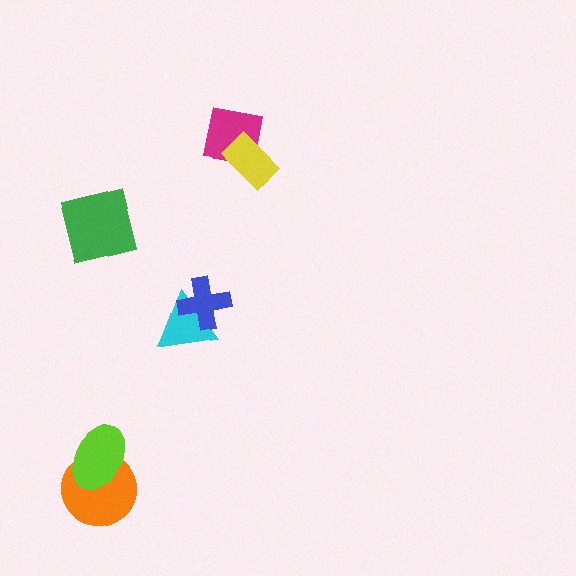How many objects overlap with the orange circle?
1 object overlaps with the orange circle.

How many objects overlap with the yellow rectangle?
1 object overlaps with the yellow rectangle.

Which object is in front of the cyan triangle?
The blue cross is in front of the cyan triangle.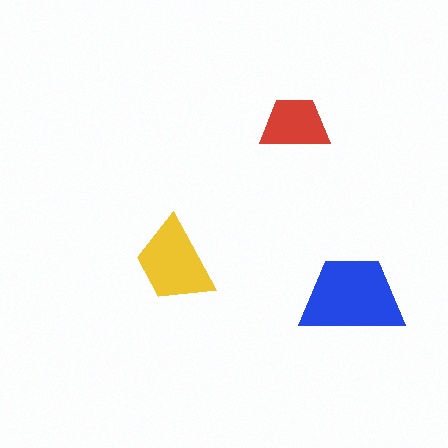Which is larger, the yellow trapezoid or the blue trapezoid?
The blue one.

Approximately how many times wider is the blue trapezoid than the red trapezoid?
About 1.5 times wider.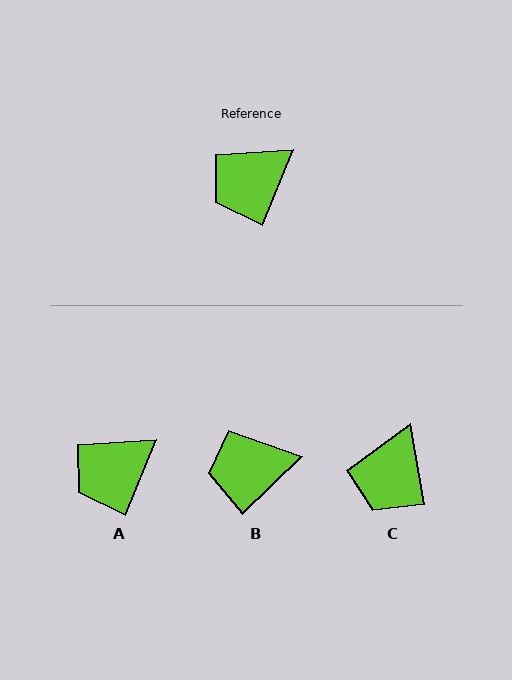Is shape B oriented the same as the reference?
No, it is off by about 24 degrees.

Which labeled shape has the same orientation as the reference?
A.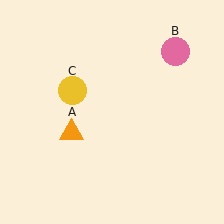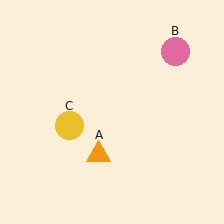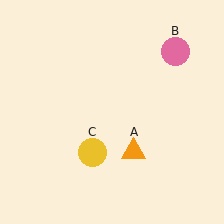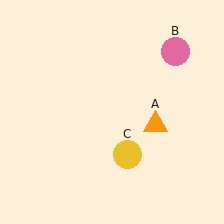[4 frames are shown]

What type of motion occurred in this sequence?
The orange triangle (object A), yellow circle (object C) rotated counterclockwise around the center of the scene.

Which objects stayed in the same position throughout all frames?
Pink circle (object B) remained stationary.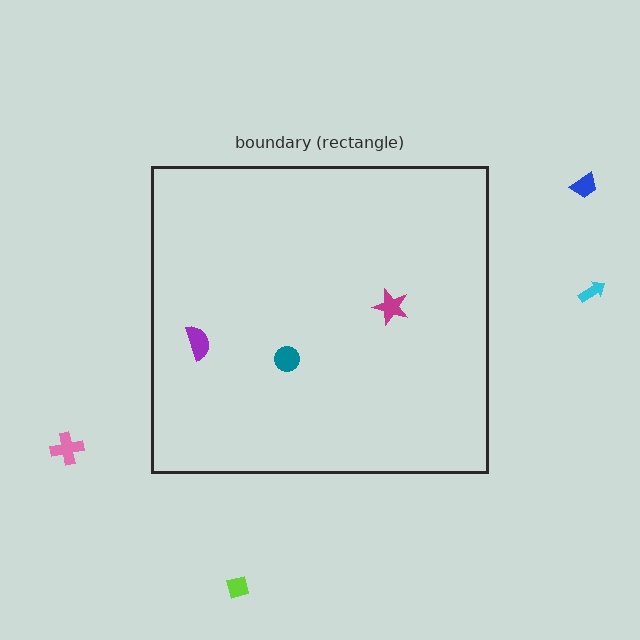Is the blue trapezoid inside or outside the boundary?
Outside.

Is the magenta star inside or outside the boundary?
Inside.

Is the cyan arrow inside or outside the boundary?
Outside.